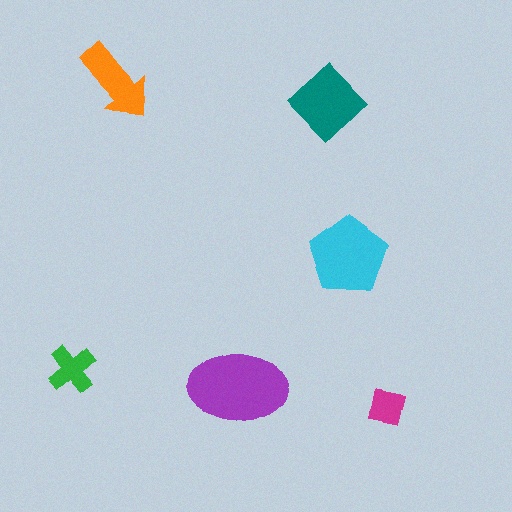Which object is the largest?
The purple ellipse.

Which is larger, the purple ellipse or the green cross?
The purple ellipse.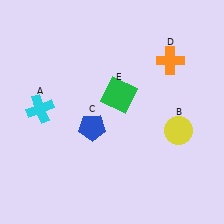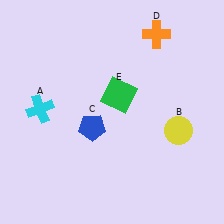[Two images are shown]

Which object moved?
The orange cross (D) moved up.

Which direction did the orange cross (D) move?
The orange cross (D) moved up.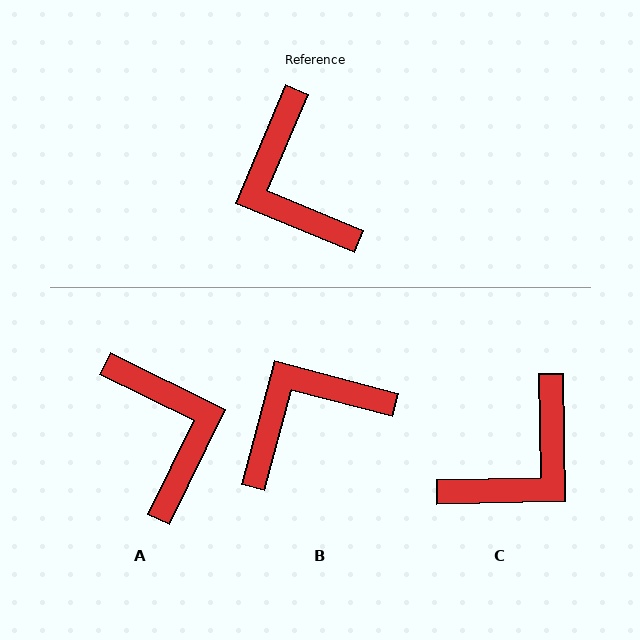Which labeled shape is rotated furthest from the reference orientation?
A, about 177 degrees away.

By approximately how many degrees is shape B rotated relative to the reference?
Approximately 82 degrees clockwise.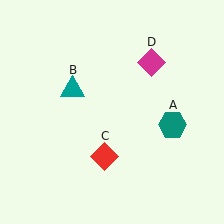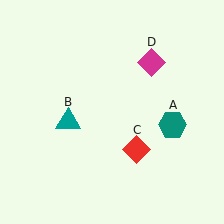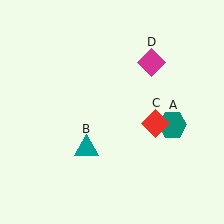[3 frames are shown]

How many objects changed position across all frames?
2 objects changed position: teal triangle (object B), red diamond (object C).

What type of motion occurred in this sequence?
The teal triangle (object B), red diamond (object C) rotated counterclockwise around the center of the scene.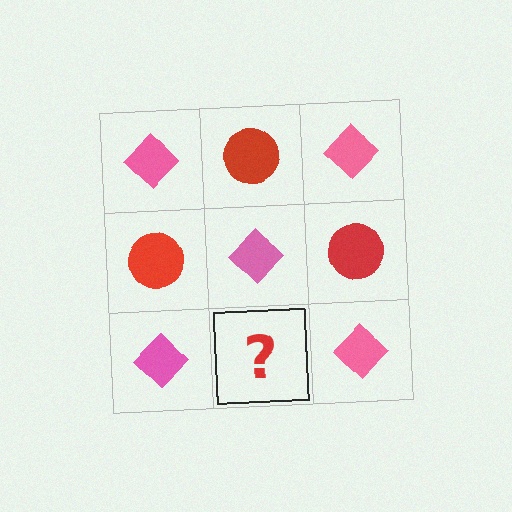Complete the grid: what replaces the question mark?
The question mark should be replaced with a red circle.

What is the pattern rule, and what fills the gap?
The rule is that it alternates pink diamond and red circle in a checkerboard pattern. The gap should be filled with a red circle.